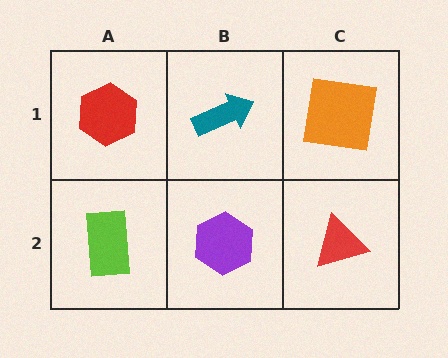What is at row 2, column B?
A purple hexagon.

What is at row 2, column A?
A lime rectangle.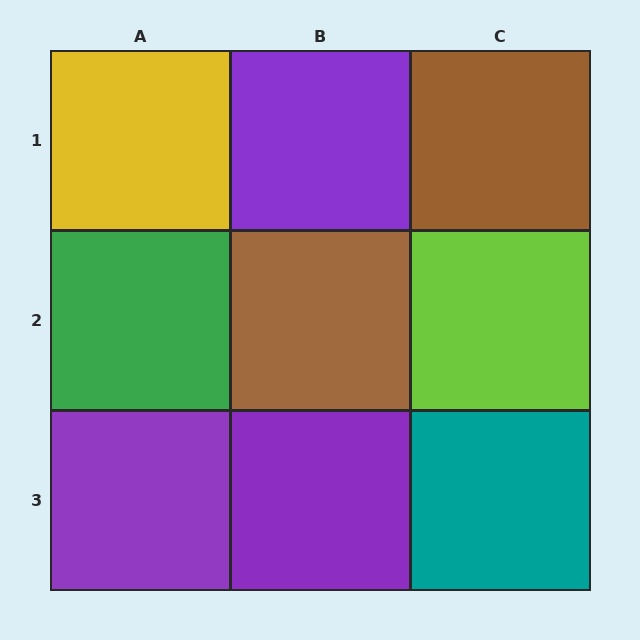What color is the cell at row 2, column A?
Green.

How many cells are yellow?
1 cell is yellow.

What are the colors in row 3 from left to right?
Purple, purple, teal.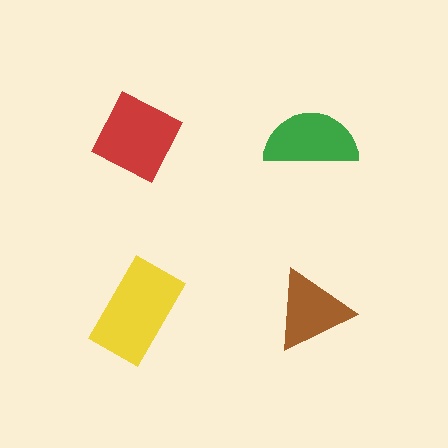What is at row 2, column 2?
A brown triangle.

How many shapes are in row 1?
2 shapes.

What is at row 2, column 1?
A yellow rectangle.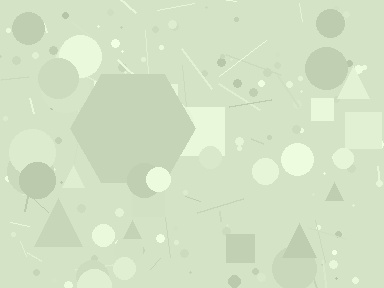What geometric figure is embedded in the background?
A hexagon is embedded in the background.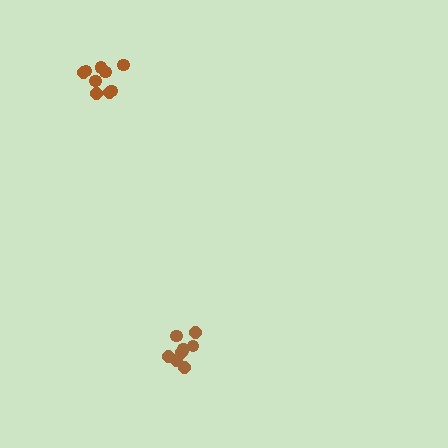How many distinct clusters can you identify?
There are 2 distinct clusters.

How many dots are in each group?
Group 1: 8 dots, Group 2: 9 dots (17 total).